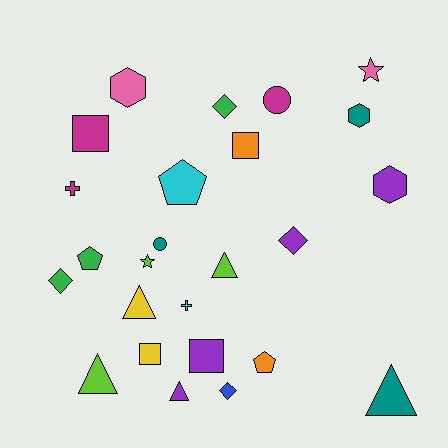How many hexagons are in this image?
There are 3 hexagons.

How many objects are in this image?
There are 25 objects.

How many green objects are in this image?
There are 3 green objects.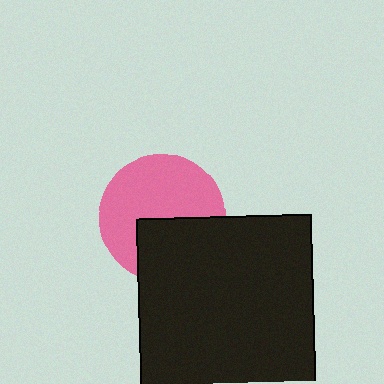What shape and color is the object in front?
The object in front is a black square.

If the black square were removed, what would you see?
You would see the complete pink circle.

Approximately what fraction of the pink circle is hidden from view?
Roughly 37% of the pink circle is hidden behind the black square.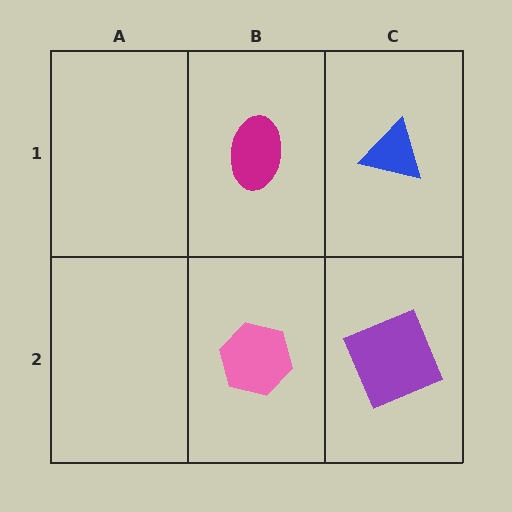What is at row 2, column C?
A purple square.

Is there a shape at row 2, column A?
No, that cell is empty.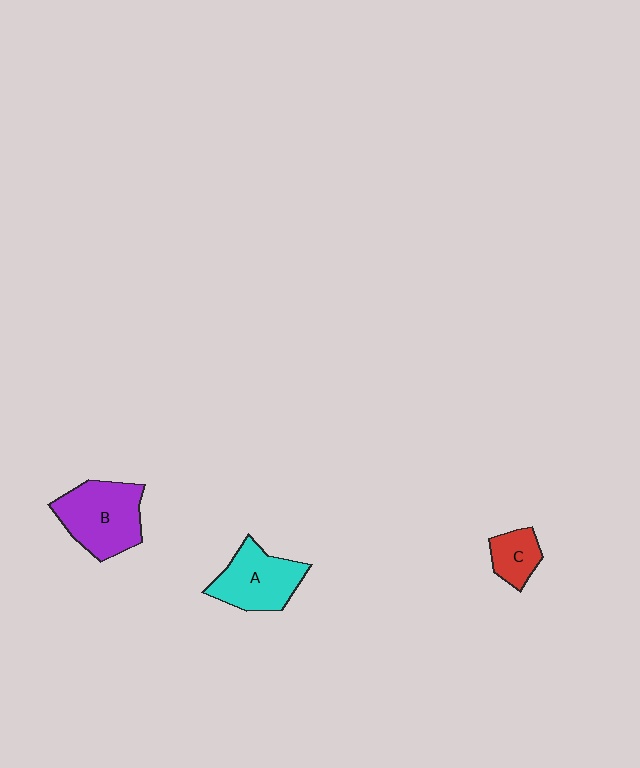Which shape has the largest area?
Shape B (purple).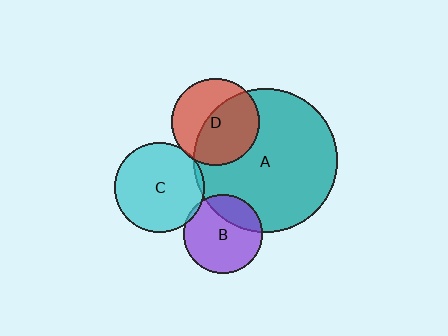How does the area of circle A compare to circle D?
Approximately 2.7 times.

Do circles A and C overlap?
Yes.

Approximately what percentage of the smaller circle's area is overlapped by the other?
Approximately 5%.